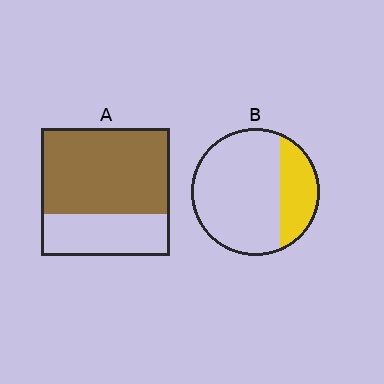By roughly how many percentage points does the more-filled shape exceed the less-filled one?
By roughly 40 percentage points (A over B).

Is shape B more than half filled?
No.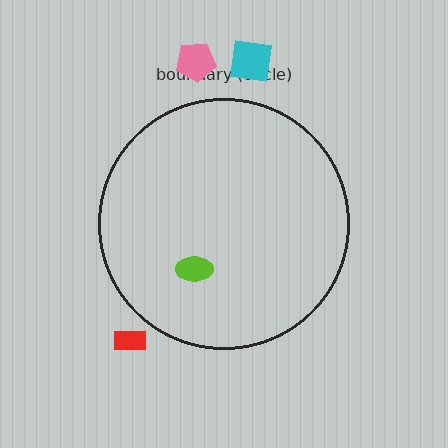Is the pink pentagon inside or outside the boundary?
Outside.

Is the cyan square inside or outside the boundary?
Outside.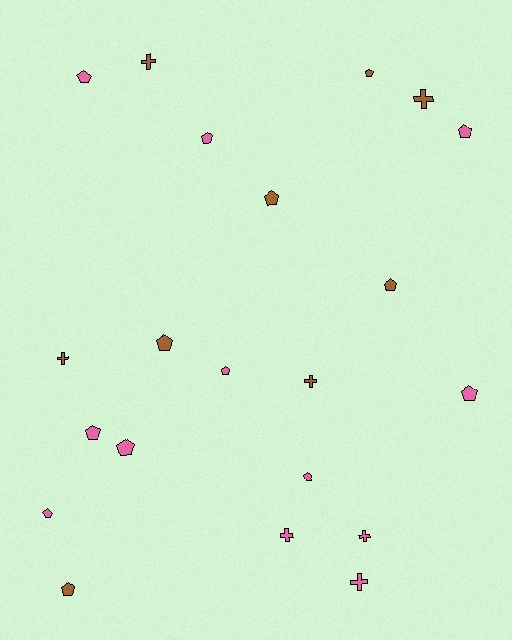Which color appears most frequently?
Pink, with 12 objects.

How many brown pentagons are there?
There are 5 brown pentagons.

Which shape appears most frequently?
Pentagon, with 14 objects.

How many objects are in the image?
There are 21 objects.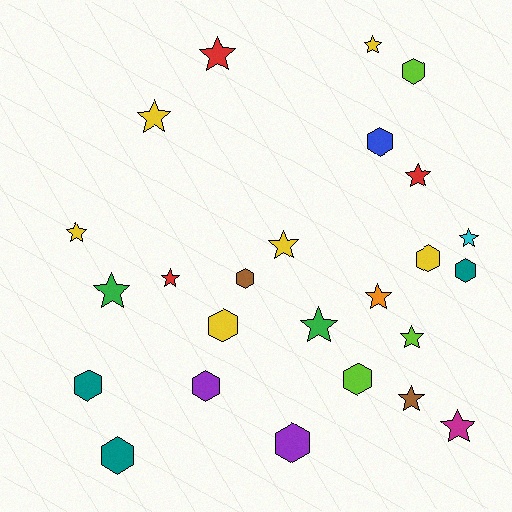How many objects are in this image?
There are 25 objects.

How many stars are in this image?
There are 14 stars.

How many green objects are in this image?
There are 2 green objects.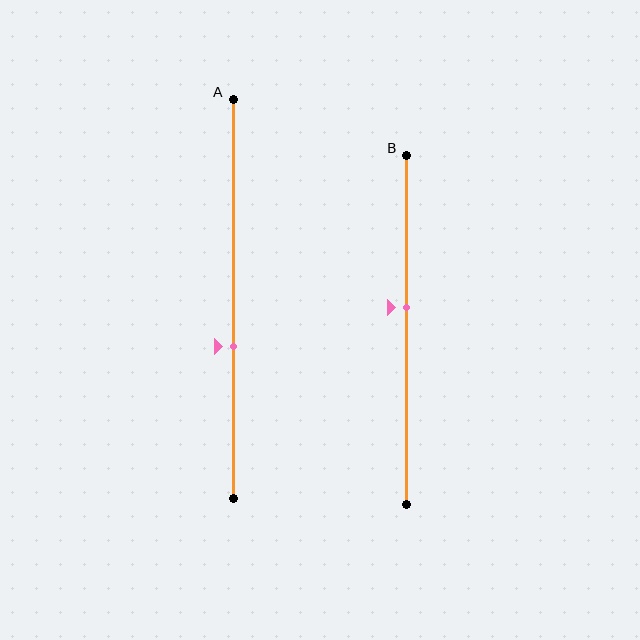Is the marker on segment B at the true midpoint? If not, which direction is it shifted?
No, the marker on segment B is shifted upward by about 7% of the segment length.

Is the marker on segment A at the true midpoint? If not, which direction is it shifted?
No, the marker on segment A is shifted downward by about 12% of the segment length.